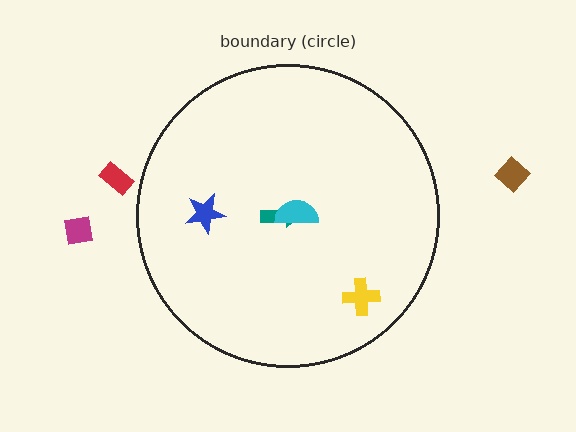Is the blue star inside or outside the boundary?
Inside.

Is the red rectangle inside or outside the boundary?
Outside.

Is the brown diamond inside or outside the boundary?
Outside.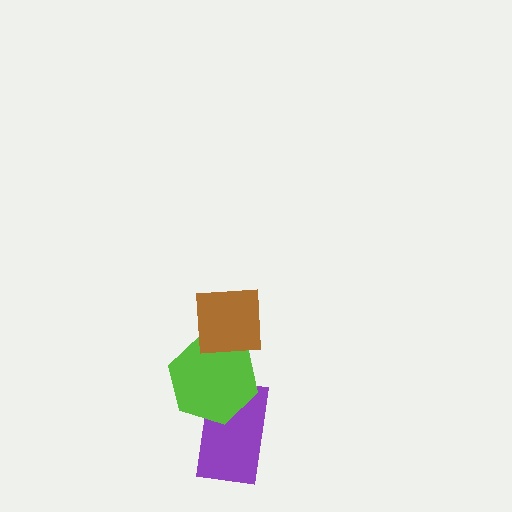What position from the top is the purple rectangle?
The purple rectangle is 3rd from the top.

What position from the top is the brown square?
The brown square is 1st from the top.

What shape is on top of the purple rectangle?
The lime hexagon is on top of the purple rectangle.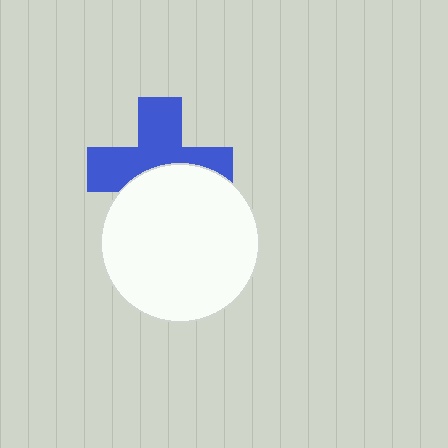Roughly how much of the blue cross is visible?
About half of it is visible (roughly 58%).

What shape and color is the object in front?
The object in front is a white circle.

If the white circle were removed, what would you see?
You would see the complete blue cross.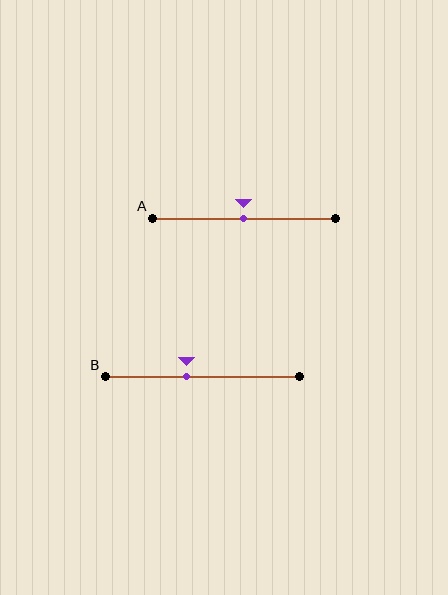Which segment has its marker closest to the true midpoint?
Segment A has its marker closest to the true midpoint.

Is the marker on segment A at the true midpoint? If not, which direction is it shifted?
Yes, the marker on segment A is at the true midpoint.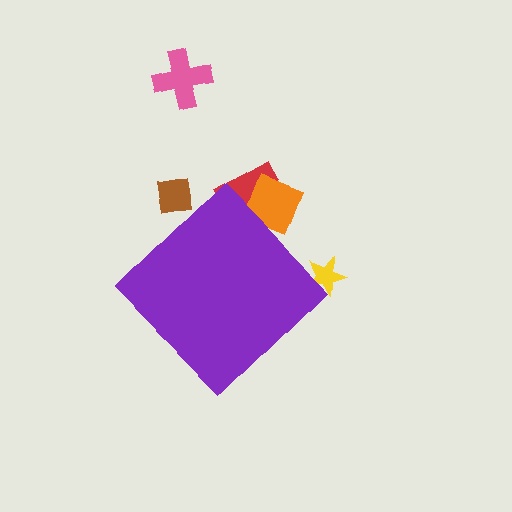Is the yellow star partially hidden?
Yes, the yellow star is partially hidden behind the purple diamond.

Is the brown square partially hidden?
Yes, the brown square is partially hidden behind the purple diamond.